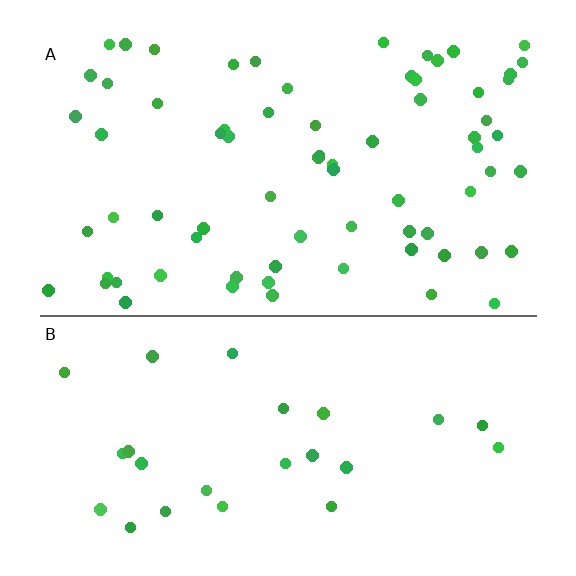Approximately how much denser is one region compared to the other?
Approximately 2.8× — region A over region B.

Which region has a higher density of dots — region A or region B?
A (the top).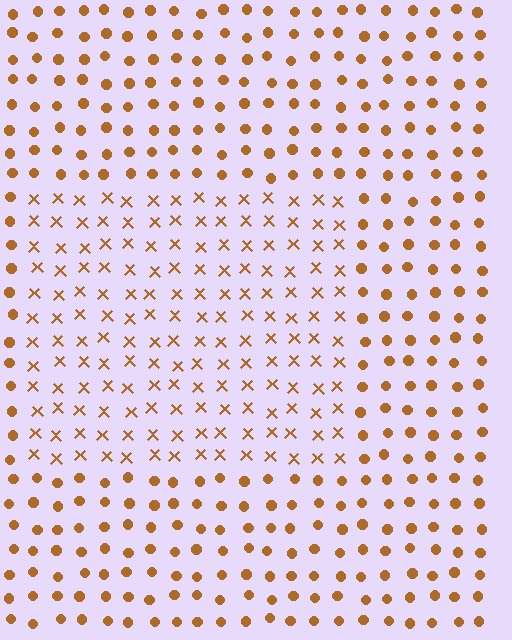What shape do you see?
I see a rectangle.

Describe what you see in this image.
The image is filled with small brown elements arranged in a uniform grid. A rectangle-shaped region contains X marks, while the surrounding area contains circles. The boundary is defined purely by the change in element shape.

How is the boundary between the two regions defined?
The boundary is defined by a change in element shape: X marks inside vs. circles outside. All elements share the same color and spacing.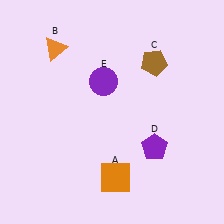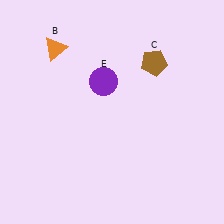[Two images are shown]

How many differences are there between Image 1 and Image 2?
There are 2 differences between the two images.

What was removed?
The orange square (A), the purple pentagon (D) were removed in Image 2.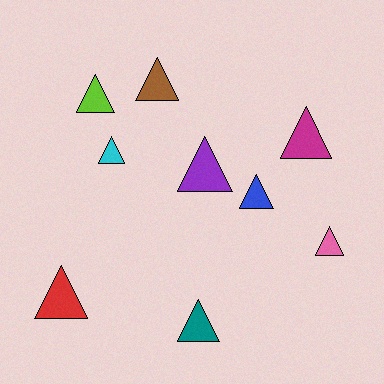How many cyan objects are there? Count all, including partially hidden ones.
There is 1 cyan object.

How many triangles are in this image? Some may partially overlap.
There are 9 triangles.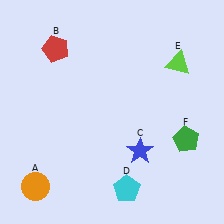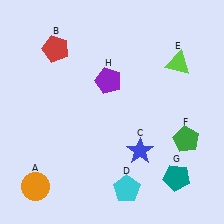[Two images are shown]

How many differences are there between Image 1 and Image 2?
There are 2 differences between the two images.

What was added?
A teal pentagon (G), a purple pentagon (H) were added in Image 2.